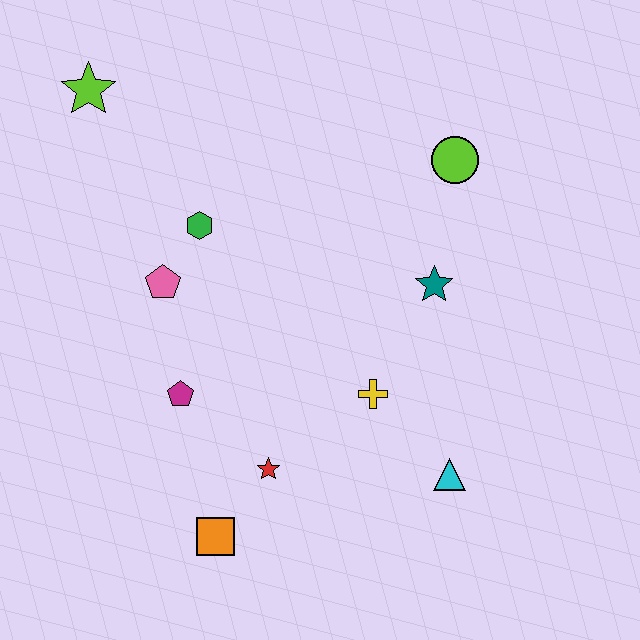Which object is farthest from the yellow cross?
The lime star is farthest from the yellow cross.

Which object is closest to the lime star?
The green hexagon is closest to the lime star.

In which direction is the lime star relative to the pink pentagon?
The lime star is above the pink pentagon.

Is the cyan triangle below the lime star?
Yes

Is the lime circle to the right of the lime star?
Yes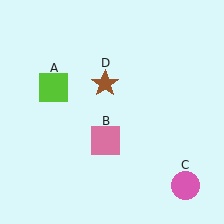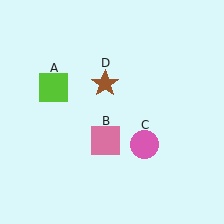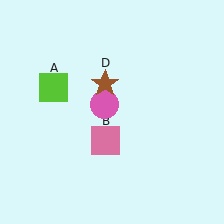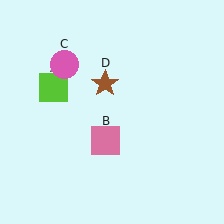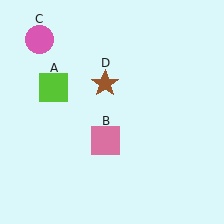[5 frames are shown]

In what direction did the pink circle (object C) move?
The pink circle (object C) moved up and to the left.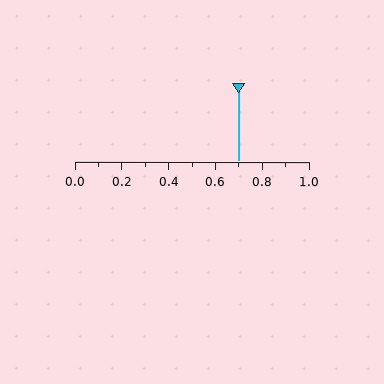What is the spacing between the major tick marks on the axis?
The major ticks are spaced 0.2 apart.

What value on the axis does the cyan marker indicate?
The marker indicates approximately 0.7.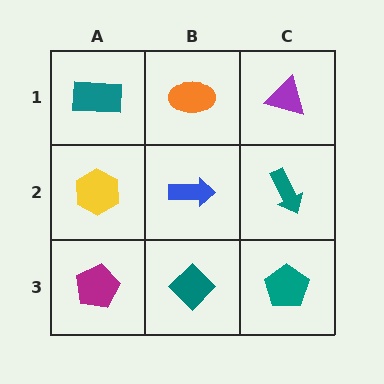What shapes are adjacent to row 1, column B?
A blue arrow (row 2, column B), a teal rectangle (row 1, column A), a purple triangle (row 1, column C).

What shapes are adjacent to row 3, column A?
A yellow hexagon (row 2, column A), a teal diamond (row 3, column B).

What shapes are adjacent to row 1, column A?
A yellow hexagon (row 2, column A), an orange ellipse (row 1, column B).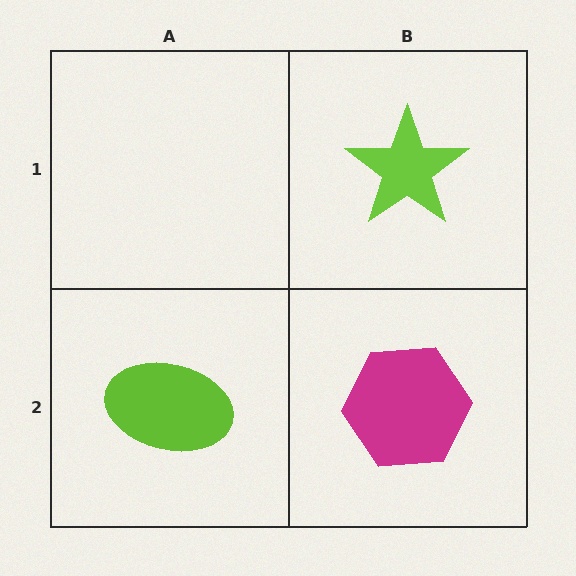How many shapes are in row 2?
2 shapes.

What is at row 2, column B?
A magenta hexagon.